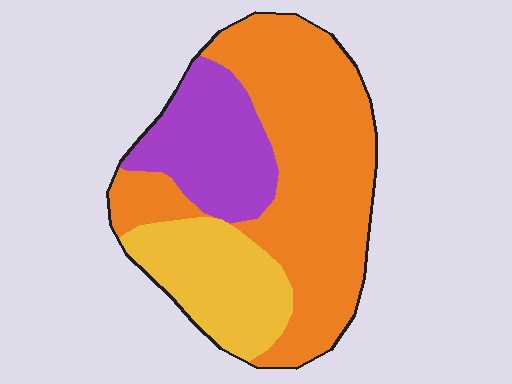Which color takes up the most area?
Orange, at roughly 55%.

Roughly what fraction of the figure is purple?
Purple takes up less than a quarter of the figure.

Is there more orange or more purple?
Orange.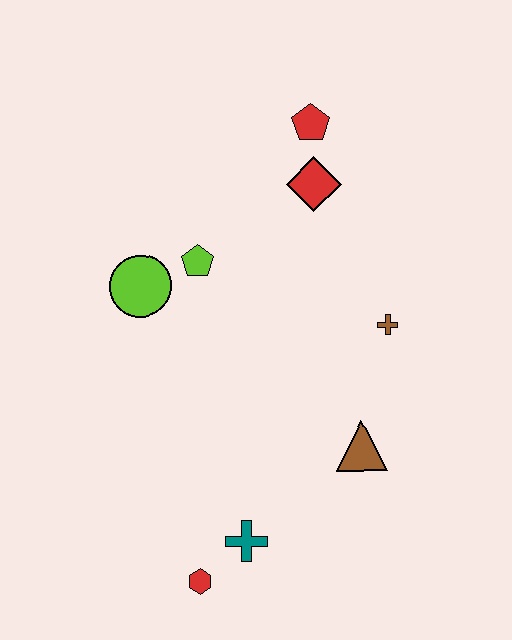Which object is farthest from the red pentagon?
The red hexagon is farthest from the red pentagon.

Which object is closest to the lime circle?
The lime pentagon is closest to the lime circle.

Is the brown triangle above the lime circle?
No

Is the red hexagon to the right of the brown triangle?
No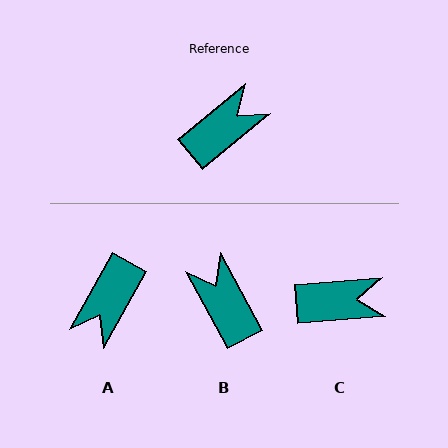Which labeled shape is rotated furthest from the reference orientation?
A, about 159 degrees away.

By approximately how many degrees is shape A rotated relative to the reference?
Approximately 159 degrees clockwise.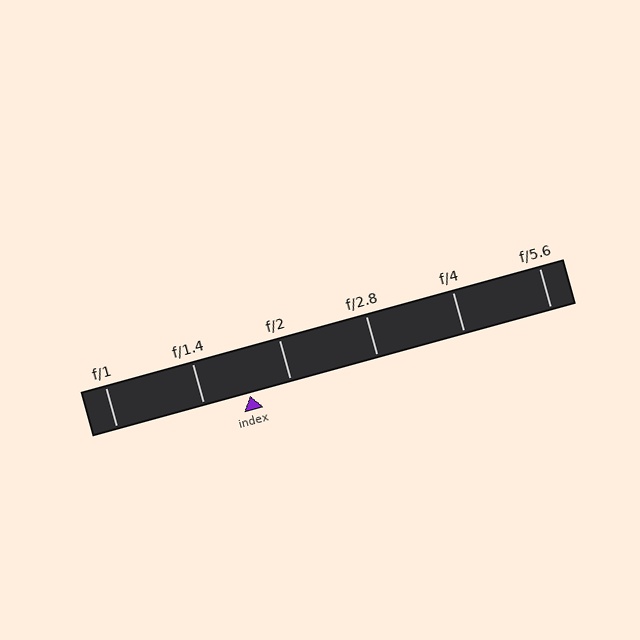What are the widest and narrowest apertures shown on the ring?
The widest aperture shown is f/1 and the narrowest is f/5.6.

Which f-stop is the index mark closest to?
The index mark is closest to f/2.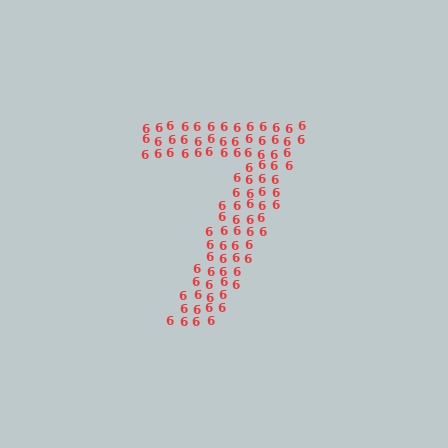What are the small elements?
The small elements are digit 6's.